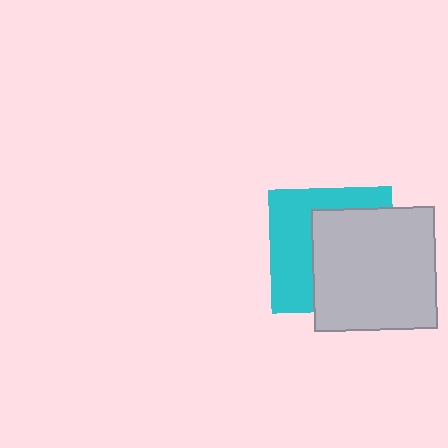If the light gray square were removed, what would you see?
You would see the complete cyan square.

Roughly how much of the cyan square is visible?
A small part of it is visible (roughly 45%).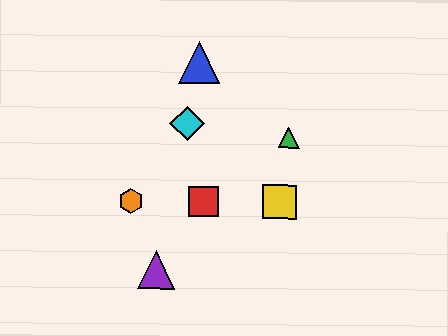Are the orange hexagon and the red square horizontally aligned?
Yes, both are at y≈201.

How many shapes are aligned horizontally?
3 shapes (the red square, the yellow square, the orange hexagon) are aligned horizontally.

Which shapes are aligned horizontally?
The red square, the yellow square, the orange hexagon are aligned horizontally.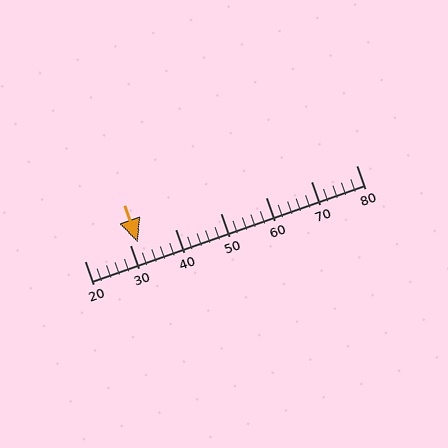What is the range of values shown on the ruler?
The ruler shows values from 20 to 80.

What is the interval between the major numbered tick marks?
The major tick marks are spaced 10 units apart.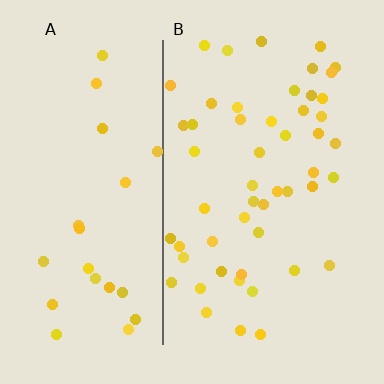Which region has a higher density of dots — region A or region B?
B (the right).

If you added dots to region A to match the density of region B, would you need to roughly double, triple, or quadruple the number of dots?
Approximately double.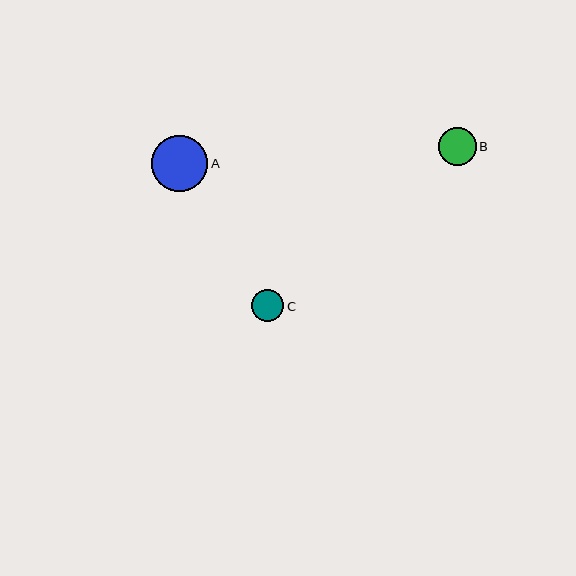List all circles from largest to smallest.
From largest to smallest: A, B, C.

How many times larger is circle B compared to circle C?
Circle B is approximately 1.2 times the size of circle C.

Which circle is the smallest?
Circle C is the smallest with a size of approximately 32 pixels.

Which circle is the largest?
Circle A is the largest with a size of approximately 56 pixels.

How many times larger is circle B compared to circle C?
Circle B is approximately 1.2 times the size of circle C.